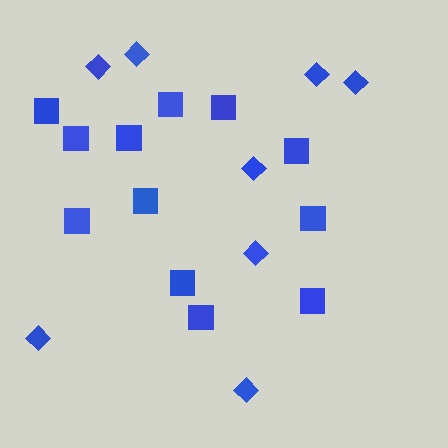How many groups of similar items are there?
There are 2 groups: one group of squares (12) and one group of diamonds (8).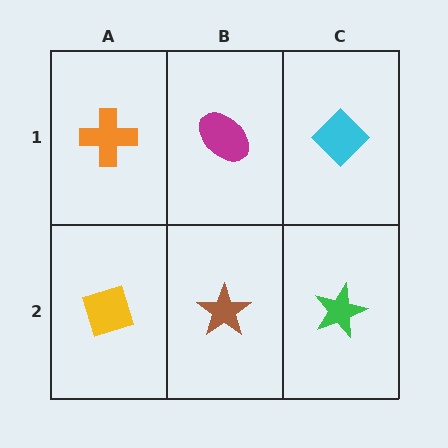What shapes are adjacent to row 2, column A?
An orange cross (row 1, column A), a brown star (row 2, column B).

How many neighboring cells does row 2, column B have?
3.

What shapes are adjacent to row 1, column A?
A yellow diamond (row 2, column A), a magenta ellipse (row 1, column B).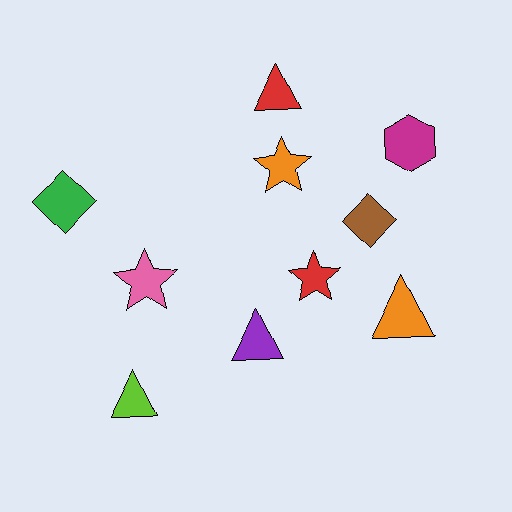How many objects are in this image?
There are 10 objects.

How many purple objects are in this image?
There is 1 purple object.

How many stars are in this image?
There are 3 stars.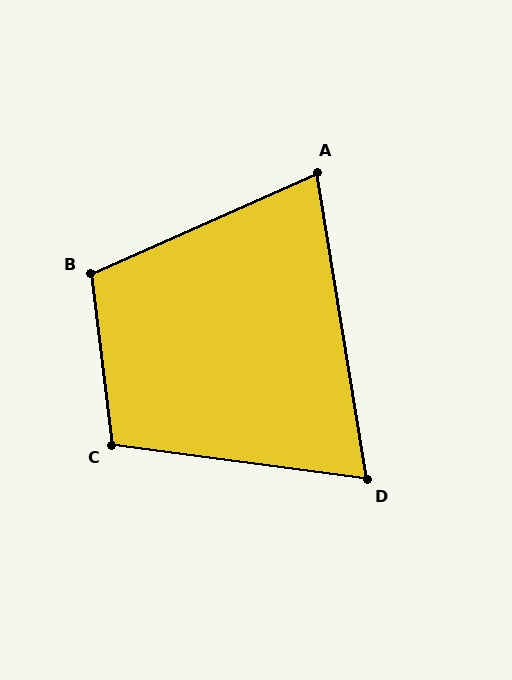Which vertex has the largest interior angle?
B, at approximately 107 degrees.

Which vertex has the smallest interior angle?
D, at approximately 73 degrees.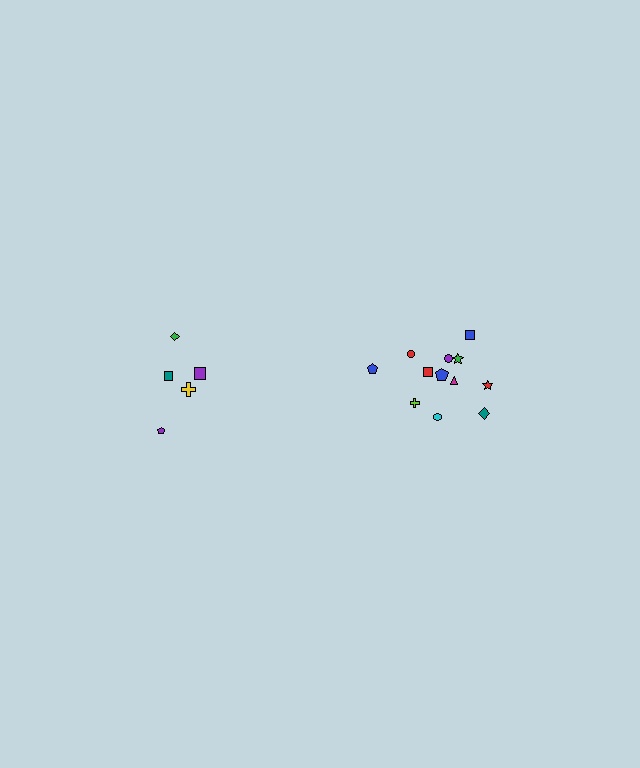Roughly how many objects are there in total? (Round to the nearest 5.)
Roughly 15 objects in total.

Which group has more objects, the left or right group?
The right group.